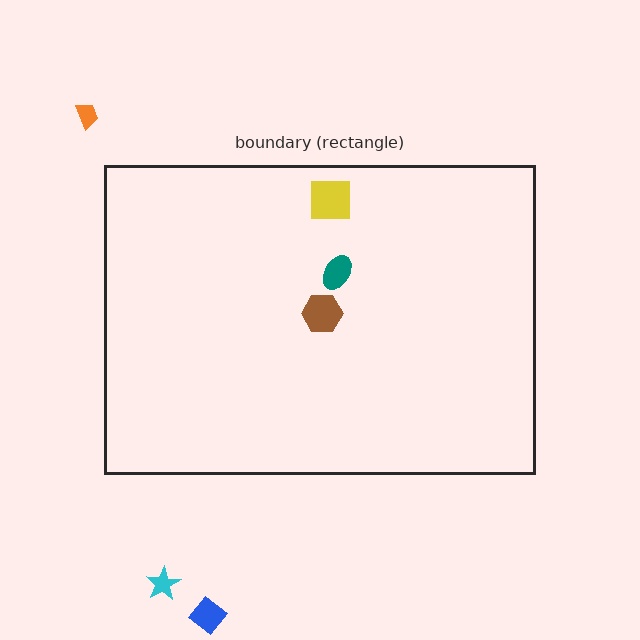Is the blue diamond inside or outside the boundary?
Outside.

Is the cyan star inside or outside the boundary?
Outside.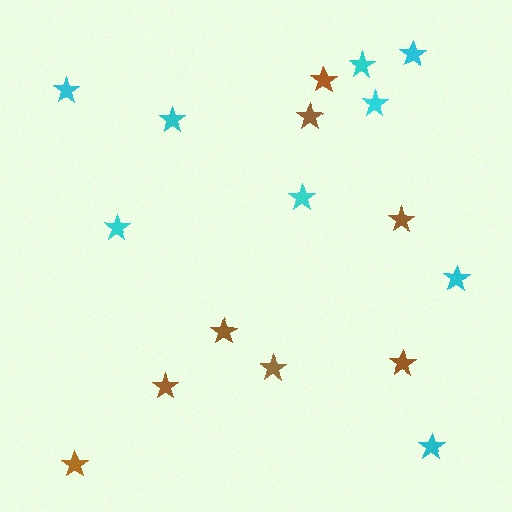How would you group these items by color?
There are 2 groups: one group of brown stars (8) and one group of cyan stars (9).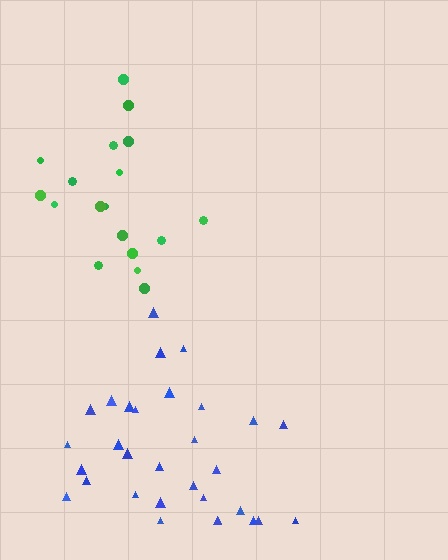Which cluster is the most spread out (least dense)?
Green.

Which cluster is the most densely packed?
Blue.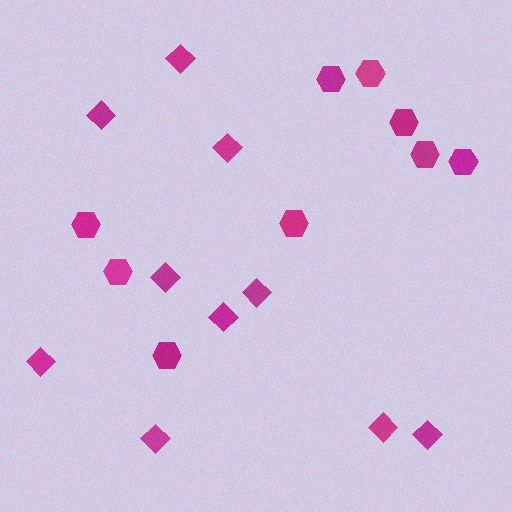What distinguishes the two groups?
There are 2 groups: one group of diamonds (10) and one group of hexagons (9).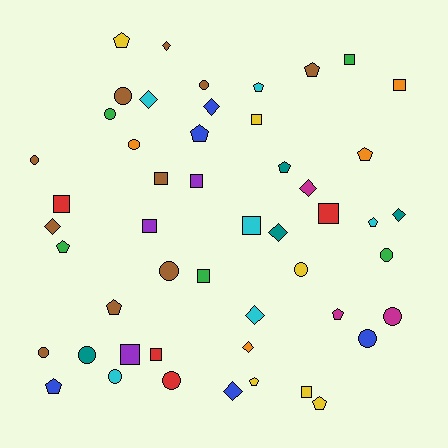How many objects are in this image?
There are 50 objects.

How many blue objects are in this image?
There are 5 blue objects.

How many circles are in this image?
There are 14 circles.